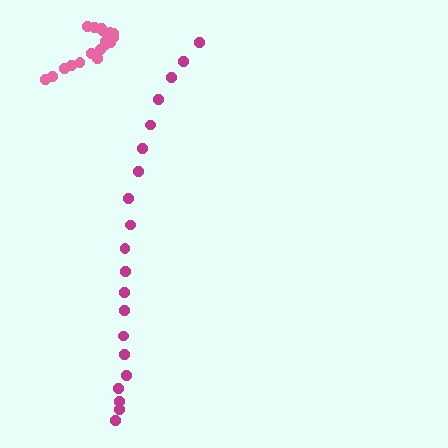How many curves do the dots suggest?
There are 2 distinct paths.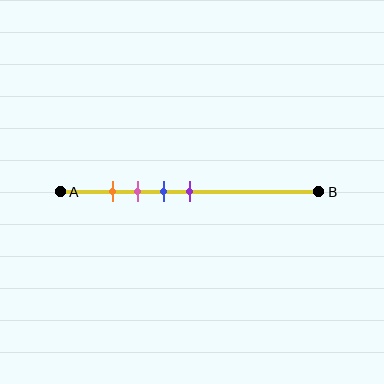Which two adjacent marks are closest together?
The orange and pink marks are the closest adjacent pair.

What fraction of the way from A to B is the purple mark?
The purple mark is approximately 50% (0.5) of the way from A to B.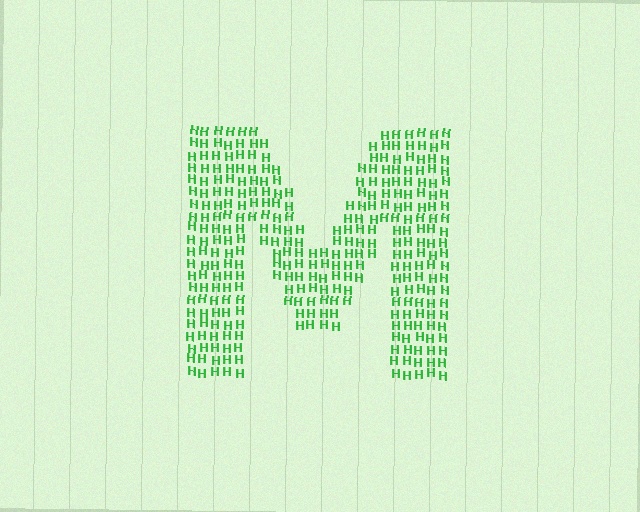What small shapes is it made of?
It is made of small letter H's.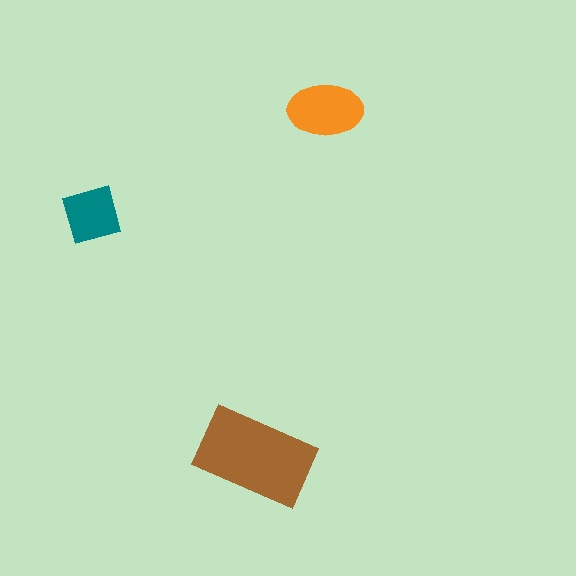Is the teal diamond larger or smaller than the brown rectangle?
Smaller.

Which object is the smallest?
The teal diamond.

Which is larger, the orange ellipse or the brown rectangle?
The brown rectangle.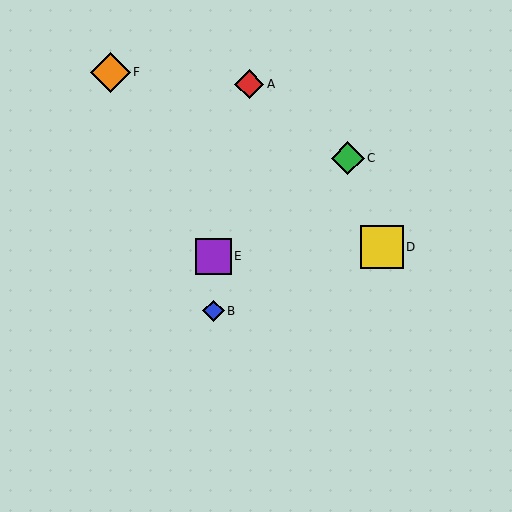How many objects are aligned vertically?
2 objects (B, E) are aligned vertically.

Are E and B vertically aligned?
Yes, both are at x≈213.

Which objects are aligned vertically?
Objects B, E are aligned vertically.